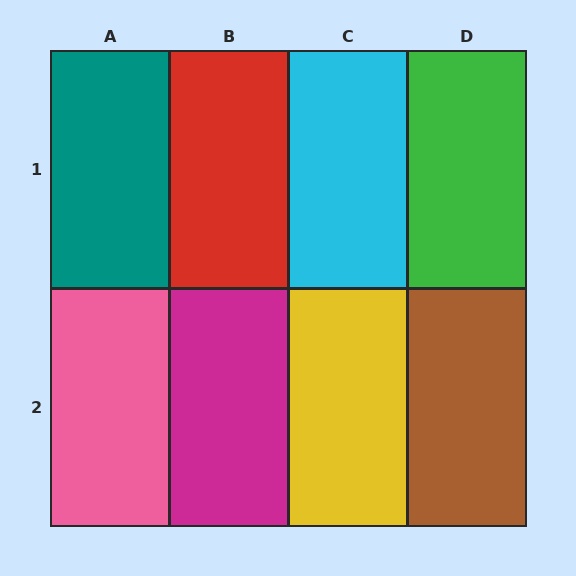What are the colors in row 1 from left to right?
Teal, red, cyan, green.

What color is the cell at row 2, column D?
Brown.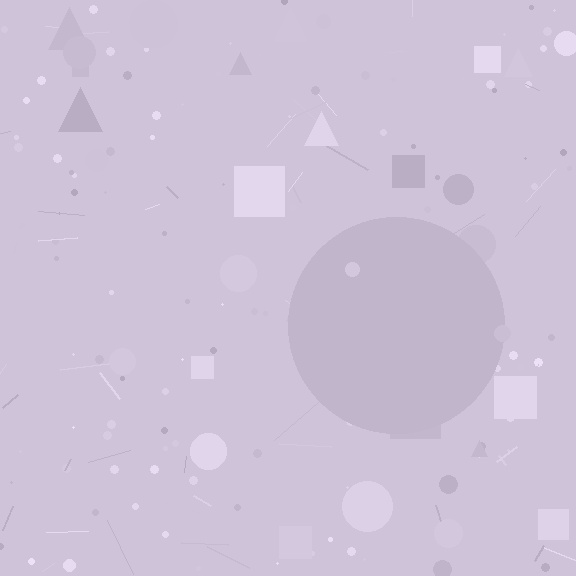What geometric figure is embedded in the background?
A circle is embedded in the background.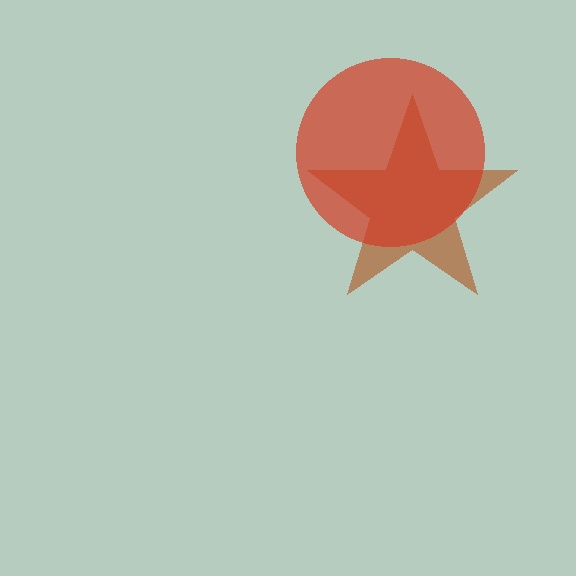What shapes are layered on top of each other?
The layered shapes are: a brown star, a red circle.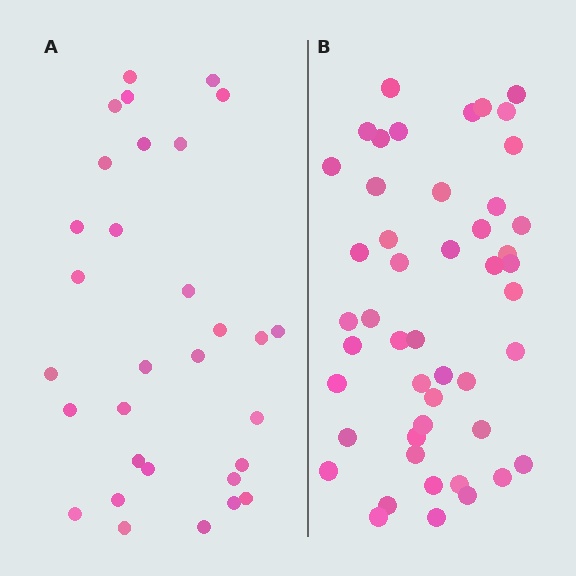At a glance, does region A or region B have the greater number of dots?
Region B (the right region) has more dots.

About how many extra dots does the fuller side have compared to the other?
Region B has approximately 15 more dots than region A.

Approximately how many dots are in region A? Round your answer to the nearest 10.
About 30 dots. (The exact count is 31, which rounds to 30.)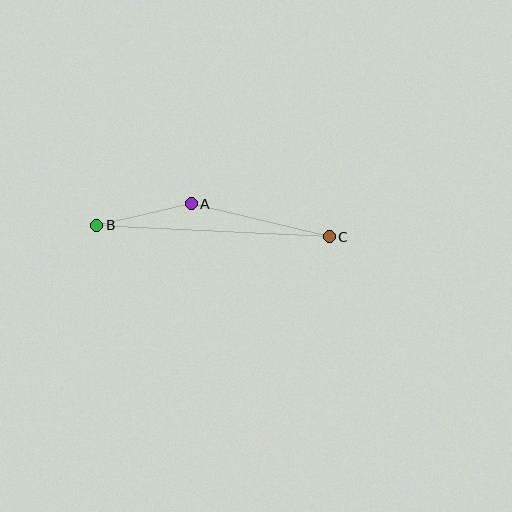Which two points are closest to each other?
Points A and B are closest to each other.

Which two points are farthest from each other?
Points B and C are farthest from each other.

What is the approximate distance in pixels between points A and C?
The distance between A and C is approximately 142 pixels.